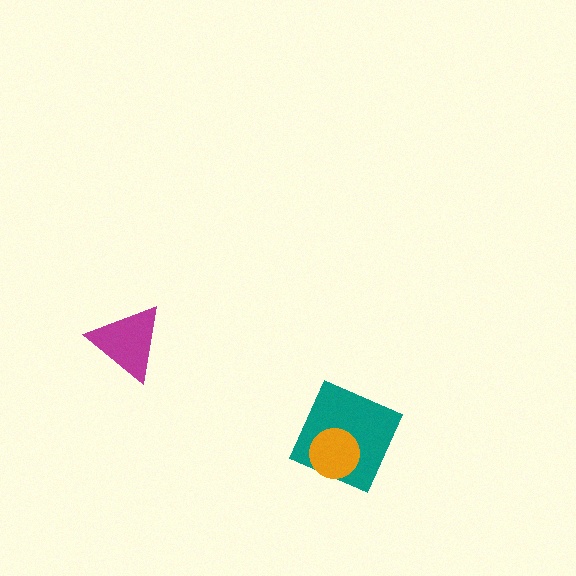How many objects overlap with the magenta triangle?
0 objects overlap with the magenta triangle.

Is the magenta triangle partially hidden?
No, no other shape covers it.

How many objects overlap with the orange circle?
1 object overlaps with the orange circle.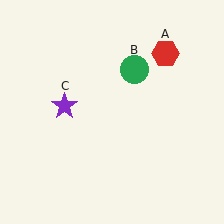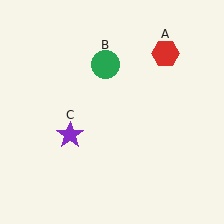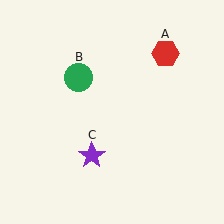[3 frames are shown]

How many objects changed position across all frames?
2 objects changed position: green circle (object B), purple star (object C).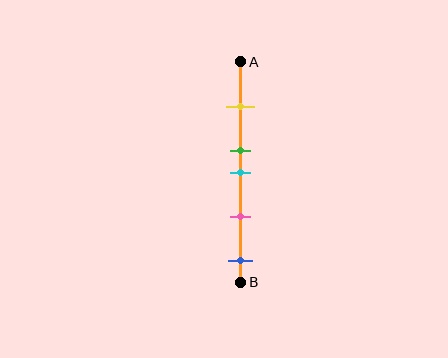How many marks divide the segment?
There are 5 marks dividing the segment.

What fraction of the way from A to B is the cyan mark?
The cyan mark is approximately 50% (0.5) of the way from A to B.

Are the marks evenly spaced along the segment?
No, the marks are not evenly spaced.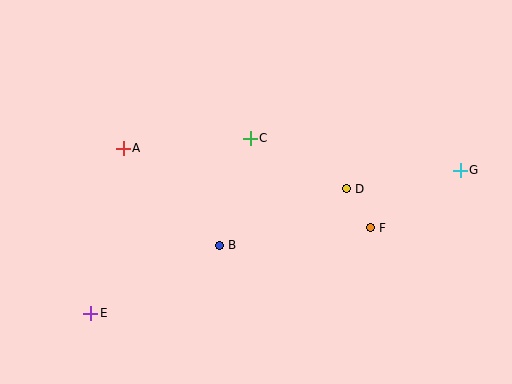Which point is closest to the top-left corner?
Point A is closest to the top-left corner.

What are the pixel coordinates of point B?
Point B is at (219, 245).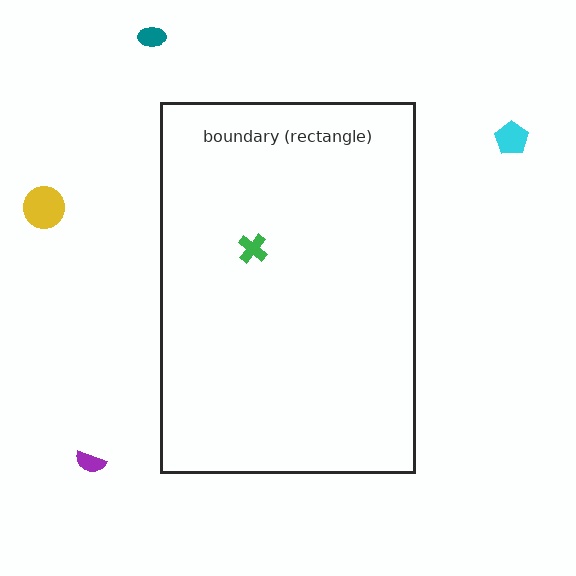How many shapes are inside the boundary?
1 inside, 4 outside.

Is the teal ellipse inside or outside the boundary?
Outside.